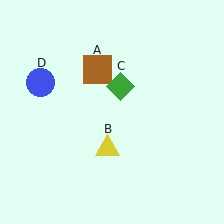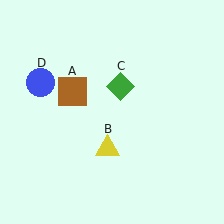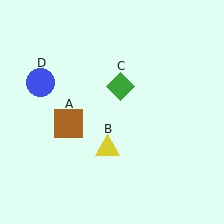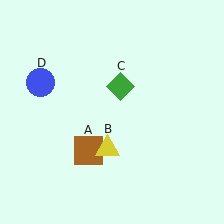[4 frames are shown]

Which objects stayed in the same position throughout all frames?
Yellow triangle (object B) and green diamond (object C) and blue circle (object D) remained stationary.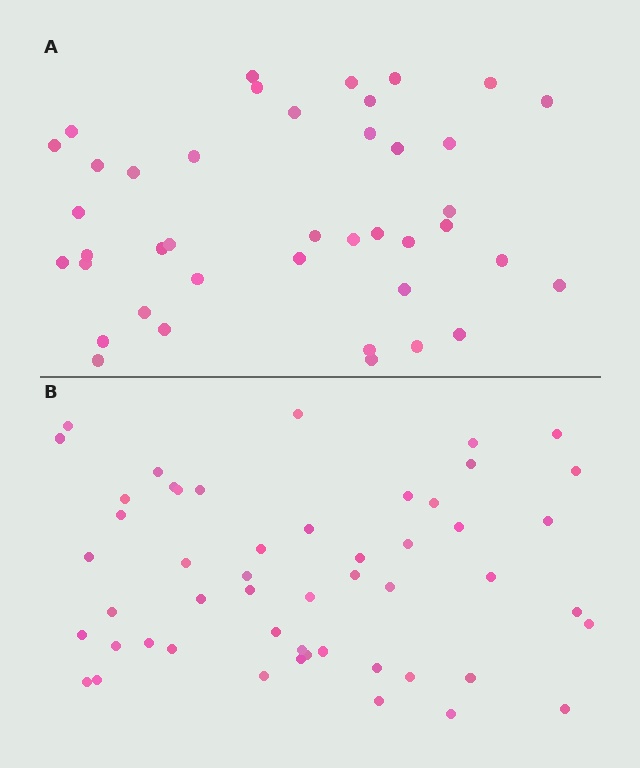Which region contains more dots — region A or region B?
Region B (the bottom region) has more dots.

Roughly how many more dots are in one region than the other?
Region B has roughly 10 or so more dots than region A.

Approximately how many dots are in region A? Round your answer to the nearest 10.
About 40 dots. (The exact count is 41, which rounds to 40.)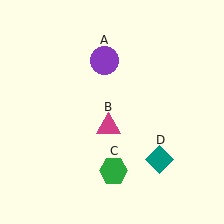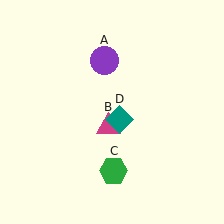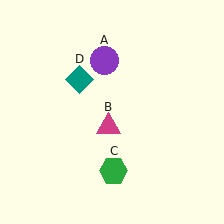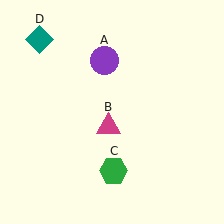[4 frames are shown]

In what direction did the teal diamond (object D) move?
The teal diamond (object D) moved up and to the left.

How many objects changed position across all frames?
1 object changed position: teal diamond (object D).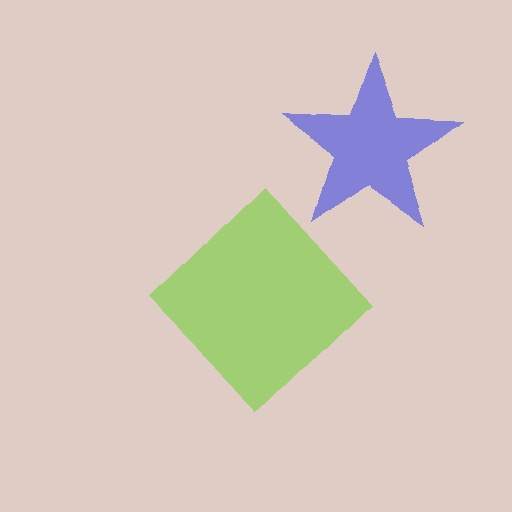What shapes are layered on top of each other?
The layered shapes are: a blue star, a lime diamond.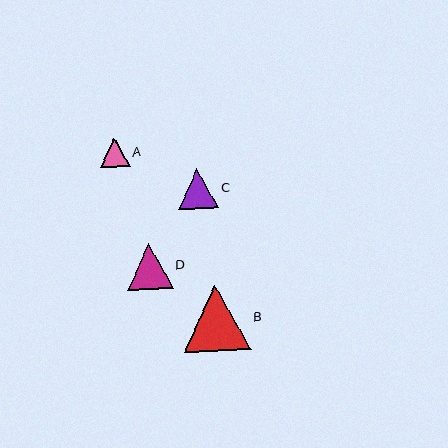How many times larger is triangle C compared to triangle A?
Triangle C is approximately 1.4 times the size of triangle A.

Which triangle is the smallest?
Triangle A is the smallest with a size of approximately 29 pixels.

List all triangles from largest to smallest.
From largest to smallest: B, D, C, A.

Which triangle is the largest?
Triangle B is the largest with a size of approximately 67 pixels.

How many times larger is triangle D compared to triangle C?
Triangle D is approximately 1.1 times the size of triangle C.